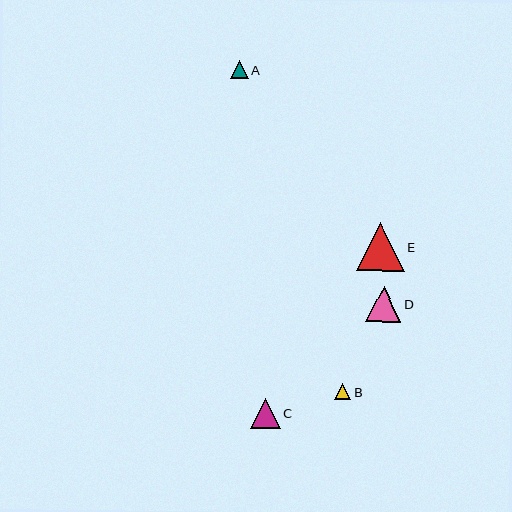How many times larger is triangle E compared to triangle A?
Triangle E is approximately 2.8 times the size of triangle A.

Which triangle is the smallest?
Triangle B is the smallest with a size of approximately 17 pixels.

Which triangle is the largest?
Triangle E is the largest with a size of approximately 48 pixels.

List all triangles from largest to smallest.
From largest to smallest: E, D, C, A, B.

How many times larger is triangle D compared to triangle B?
Triangle D is approximately 2.1 times the size of triangle B.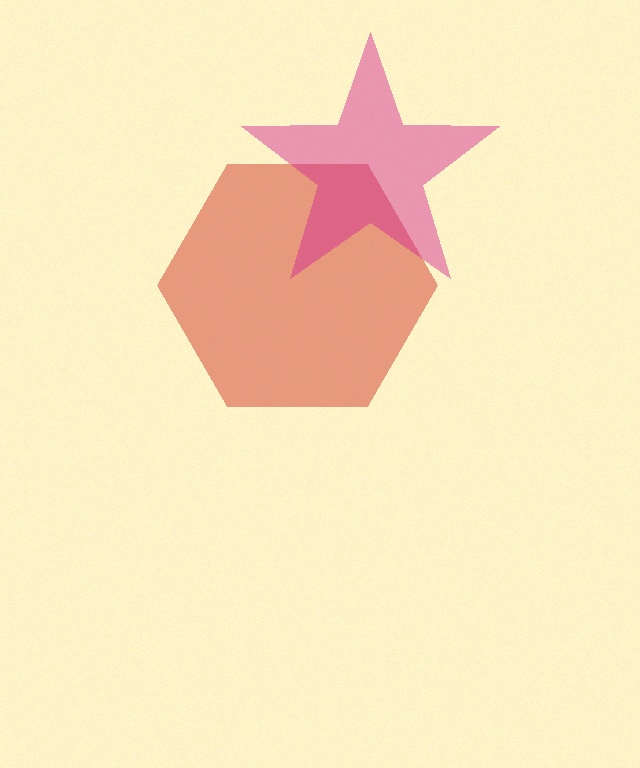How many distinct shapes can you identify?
There are 2 distinct shapes: a red hexagon, a magenta star.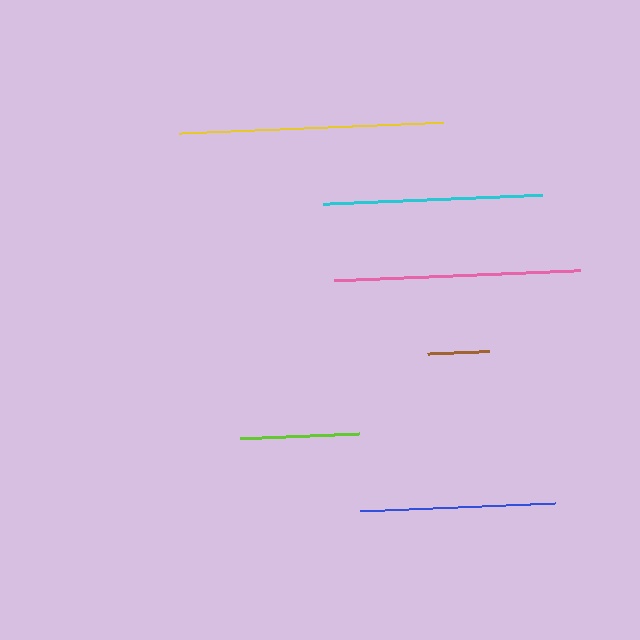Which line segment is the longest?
The yellow line is the longest at approximately 264 pixels.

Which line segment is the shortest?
The brown line is the shortest at approximately 62 pixels.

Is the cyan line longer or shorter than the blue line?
The cyan line is longer than the blue line.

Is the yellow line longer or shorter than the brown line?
The yellow line is longer than the brown line.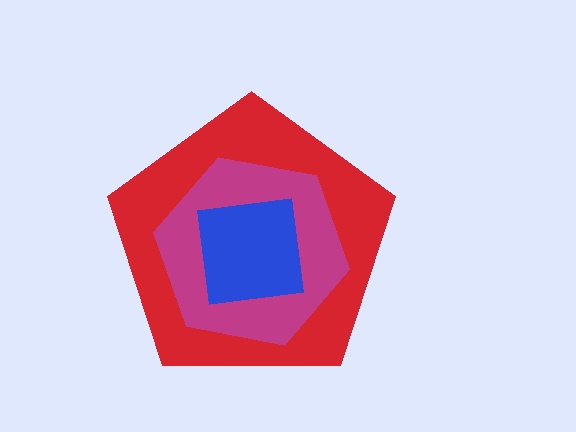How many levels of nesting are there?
3.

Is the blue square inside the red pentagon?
Yes.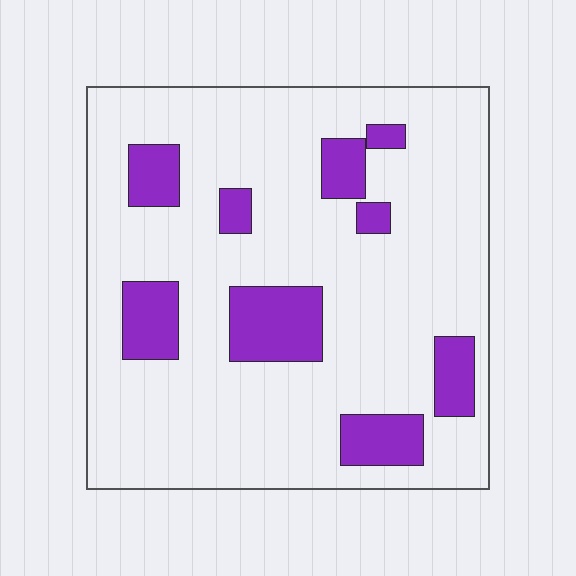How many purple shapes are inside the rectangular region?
9.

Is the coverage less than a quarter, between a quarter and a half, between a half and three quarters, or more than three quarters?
Less than a quarter.